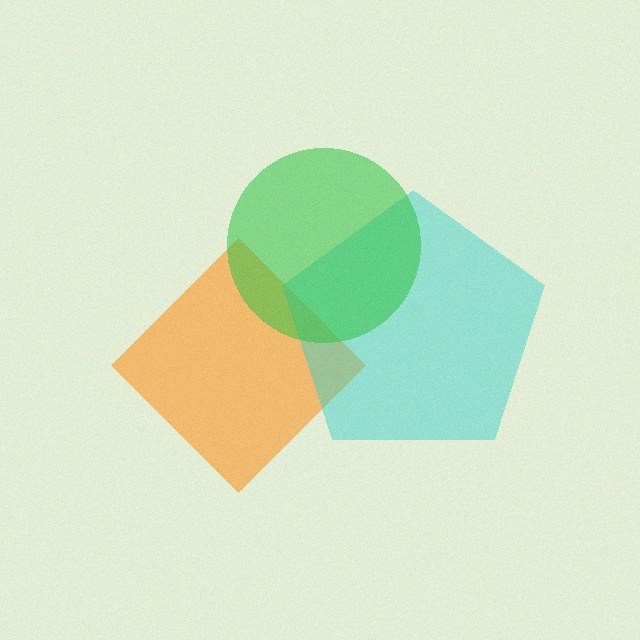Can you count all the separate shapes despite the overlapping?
Yes, there are 3 separate shapes.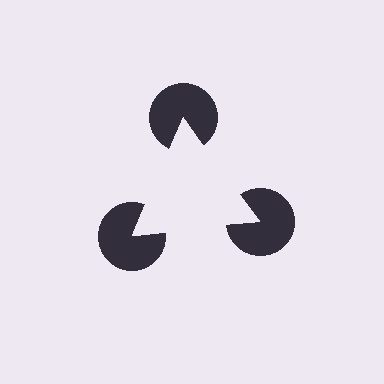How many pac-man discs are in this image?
There are 3 — one at each vertex of the illusory triangle.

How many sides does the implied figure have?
3 sides.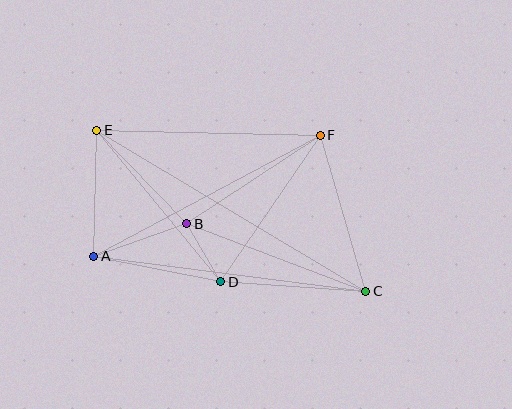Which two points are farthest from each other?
Points C and E are farthest from each other.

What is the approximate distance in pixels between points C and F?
The distance between C and F is approximately 162 pixels.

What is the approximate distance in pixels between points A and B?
The distance between A and B is approximately 99 pixels.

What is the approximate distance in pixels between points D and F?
The distance between D and F is approximately 177 pixels.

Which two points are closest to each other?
Points B and D are closest to each other.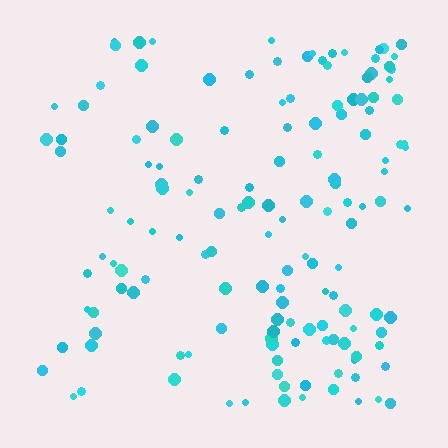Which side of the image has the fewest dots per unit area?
The left.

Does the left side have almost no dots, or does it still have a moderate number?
Still a moderate number, just noticeably fewer than the right.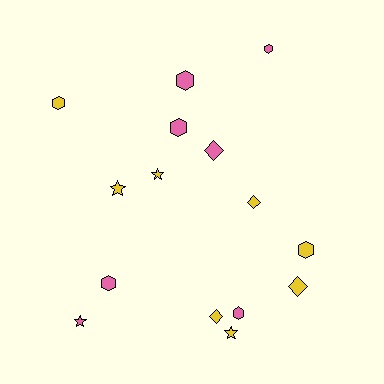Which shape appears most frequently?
Hexagon, with 7 objects.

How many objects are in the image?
There are 15 objects.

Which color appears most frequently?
Yellow, with 8 objects.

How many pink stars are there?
There is 1 pink star.